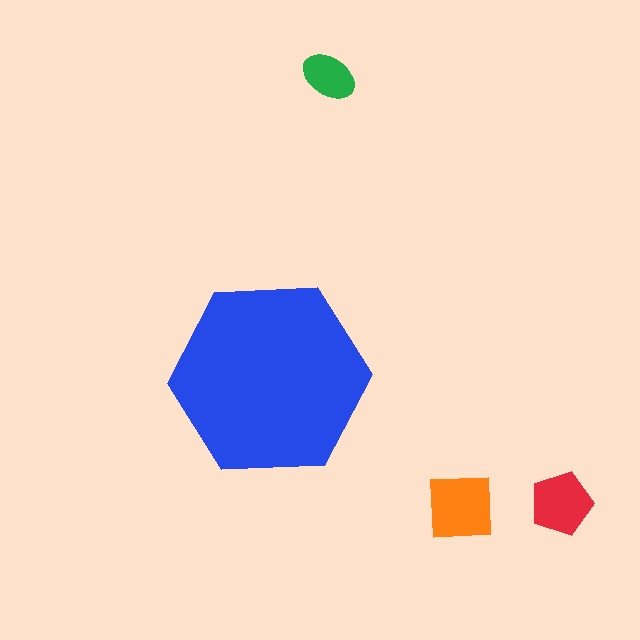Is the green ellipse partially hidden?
No, the green ellipse is fully visible.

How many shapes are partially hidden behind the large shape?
0 shapes are partially hidden.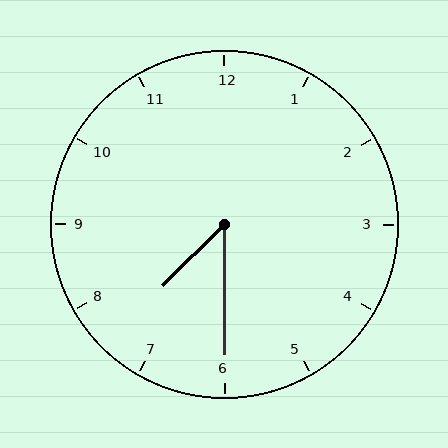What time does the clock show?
7:30.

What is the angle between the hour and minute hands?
Approximately 45 degrees.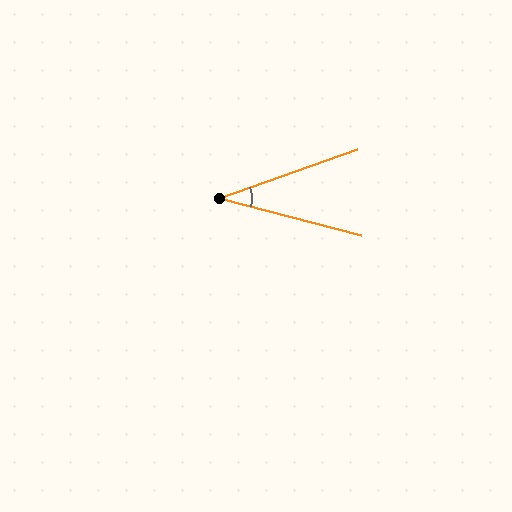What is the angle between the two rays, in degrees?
Approximately 34 degrees.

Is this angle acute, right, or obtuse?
It is acute.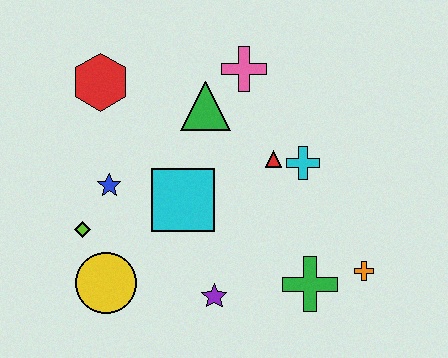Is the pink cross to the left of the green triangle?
No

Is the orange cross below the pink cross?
Yes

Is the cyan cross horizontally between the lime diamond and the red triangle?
No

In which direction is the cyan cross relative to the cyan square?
The cyan cross is to the right of the cyan square.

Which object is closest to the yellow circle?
The lime diamond is closest to the yellow circle.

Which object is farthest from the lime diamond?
The orange cross is farthest from the lime diamond.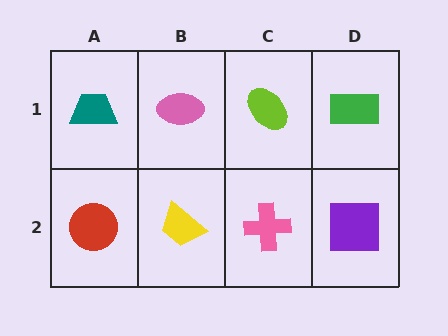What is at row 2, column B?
A yellow trapezoid.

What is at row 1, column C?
A lime ellipse.